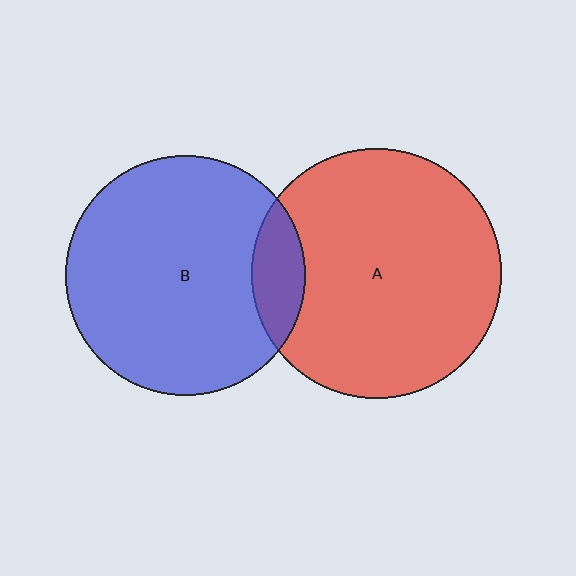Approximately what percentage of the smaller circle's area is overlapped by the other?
Approximately 10%.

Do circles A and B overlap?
Yes.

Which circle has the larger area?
Circle A (red).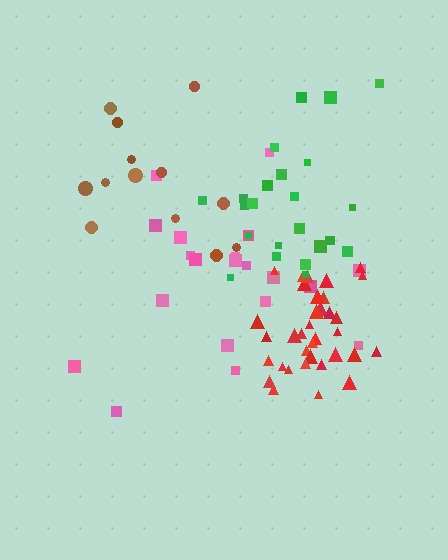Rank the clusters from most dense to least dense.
red, green, pink, brown.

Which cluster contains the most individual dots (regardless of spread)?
Red (35).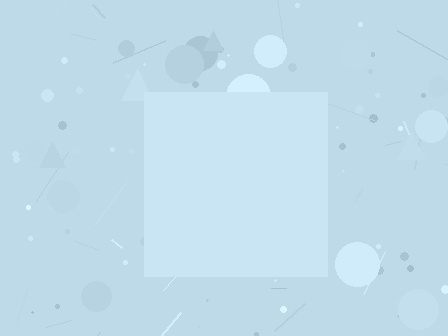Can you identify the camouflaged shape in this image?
The camouflaged shape is a square.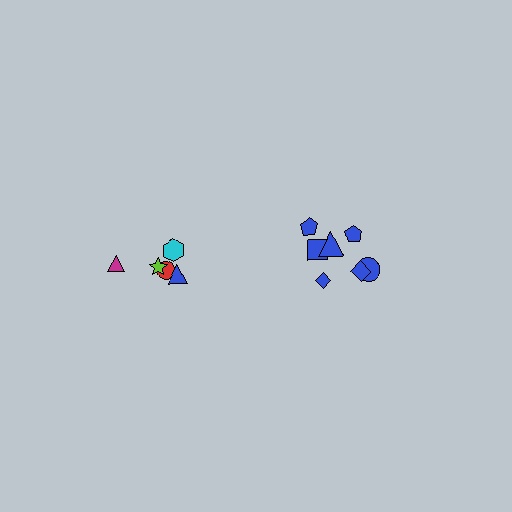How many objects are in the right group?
There are 7 objects.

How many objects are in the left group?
There are 5 objects.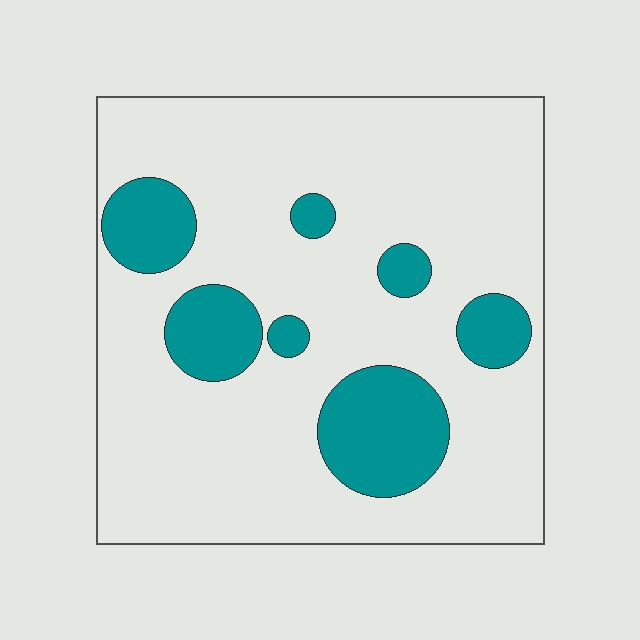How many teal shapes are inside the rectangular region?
7.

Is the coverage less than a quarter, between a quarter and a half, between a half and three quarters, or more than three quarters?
Less than a quarter.